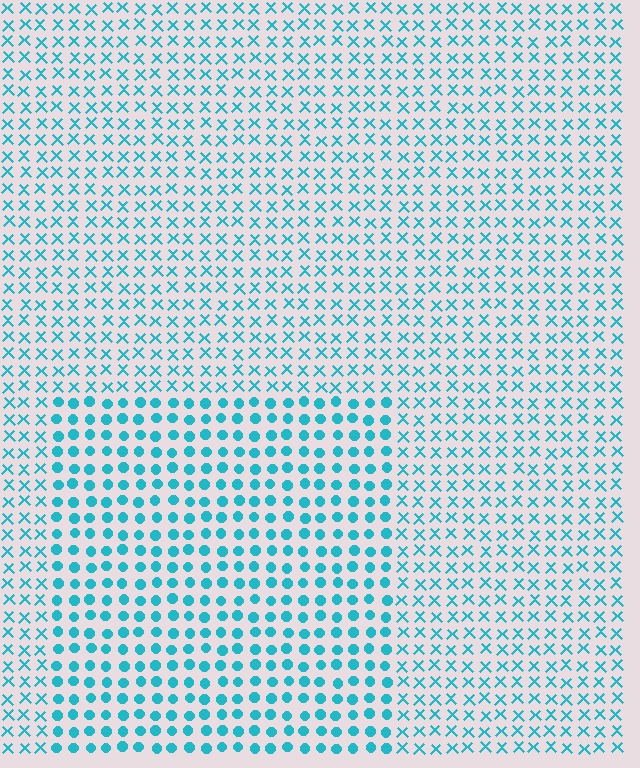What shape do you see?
I see a rectangle.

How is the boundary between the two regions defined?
The boundary is defined by a change in element shape: circles inside vs. X marks outside. All elements share the same color and spacing.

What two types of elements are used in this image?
The image uses circles inside the rectangle region and X marks outside it.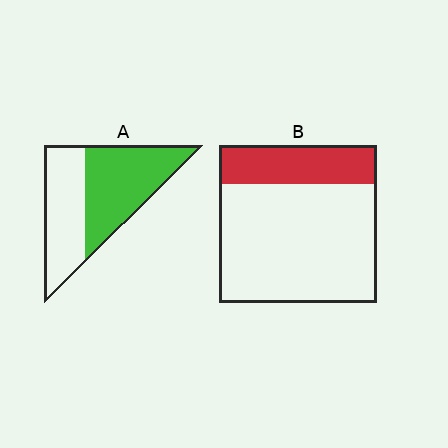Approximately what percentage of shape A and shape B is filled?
A is approximately 55% and B is approximately 25%.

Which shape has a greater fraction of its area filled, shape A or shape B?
Shape A.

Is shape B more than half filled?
No.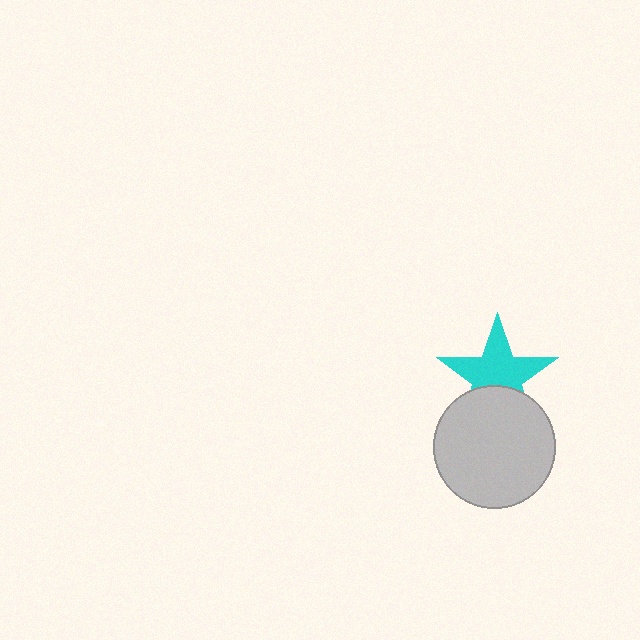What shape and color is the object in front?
The object in front is a light gray circle.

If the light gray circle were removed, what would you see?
You would see the complete cyan star.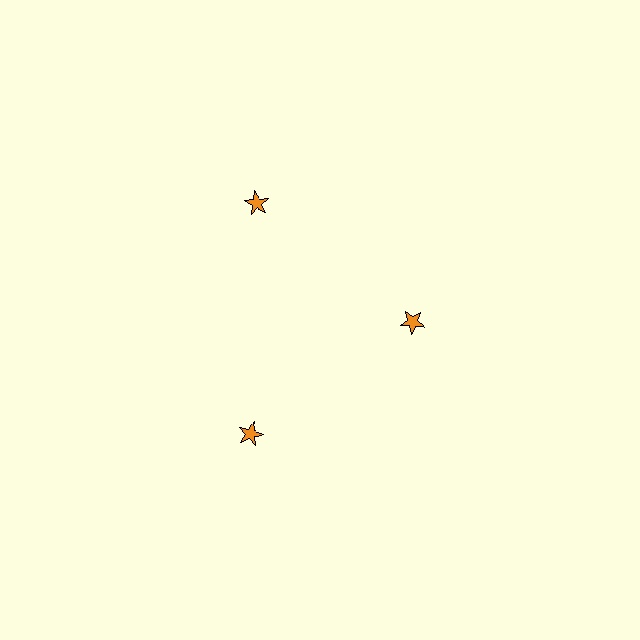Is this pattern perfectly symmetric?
No. The 3 orange stars are arranged in a ring, but one element near the 3 o'clock position is pulled inward toward the center, breaking the 3-fold rotational symmetry.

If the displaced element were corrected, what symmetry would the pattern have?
It would have 3-fold rotational symmetry — the pattern would map onto itself every 120 degrees.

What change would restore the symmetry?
The symmetry would be restored by moving it outward, back onto the ring so that all 3 stars sit at equal angles and equal distance from the center.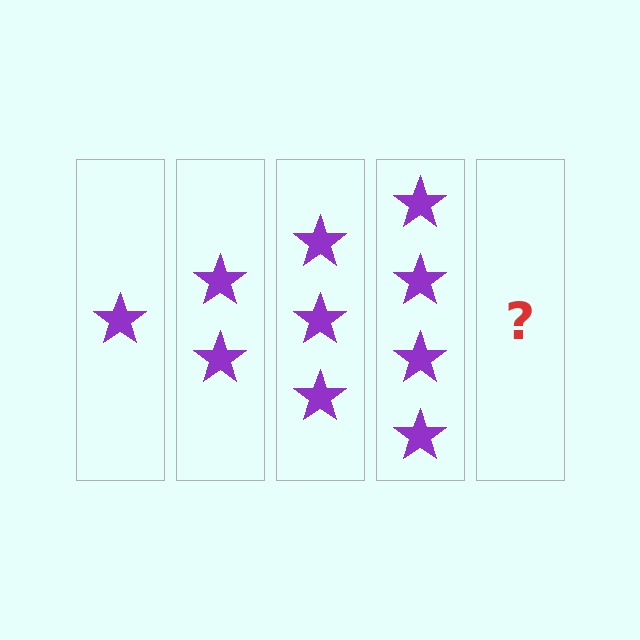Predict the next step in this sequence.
The next step is 5 stars.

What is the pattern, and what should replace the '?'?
The pattern is that each step adds one more star. The '?' should be 5 stars.